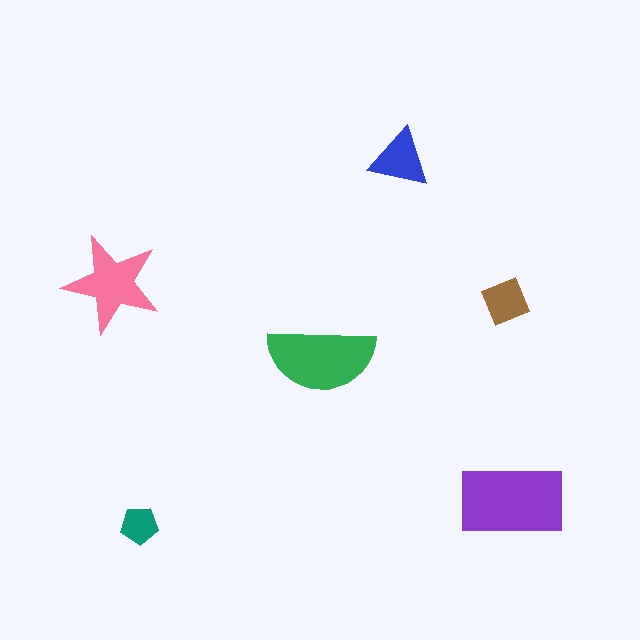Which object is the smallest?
The teal pentagon.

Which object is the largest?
The purple rectangle.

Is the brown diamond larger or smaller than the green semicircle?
Smaller.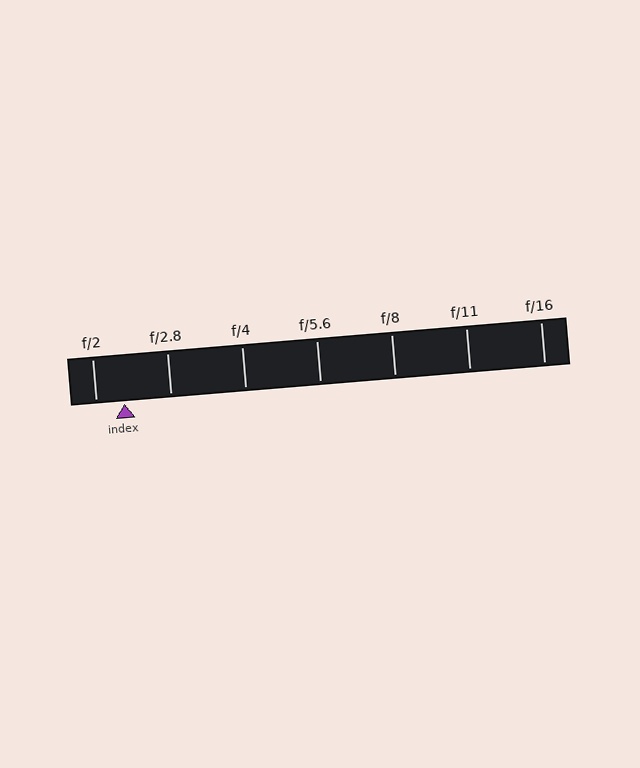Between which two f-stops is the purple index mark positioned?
The index mark is between f/2 and f/2.8.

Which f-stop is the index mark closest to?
The index mark is closest to f/2.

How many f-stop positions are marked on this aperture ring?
There are 7 f-stop positions marked.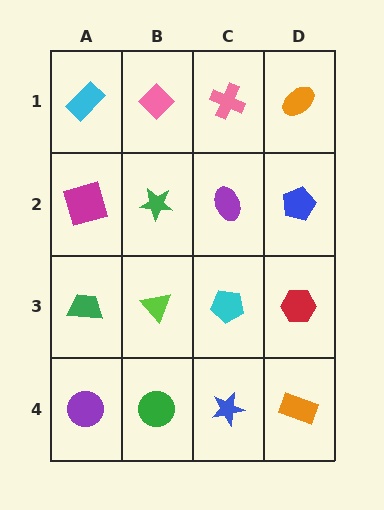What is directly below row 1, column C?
A purple ellipse.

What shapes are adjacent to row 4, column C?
A cyan pentagon (row 3, column C), a green circle (row 4, column B), an orange rectangle (row 4, column D).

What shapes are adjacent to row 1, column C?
A purple ellipse (row 2, column C), a pink diamond (row 1, column B), an orange ellipse (row 1, column D).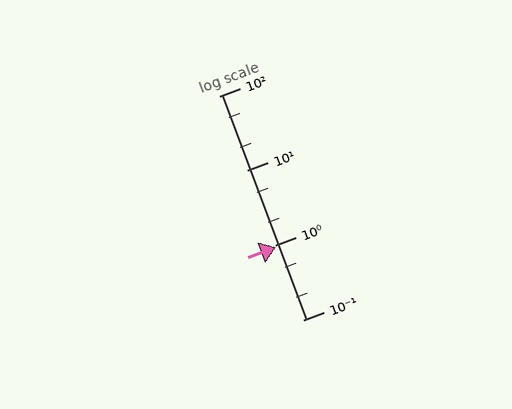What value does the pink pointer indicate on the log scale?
The pointer indicates approximately 0.95.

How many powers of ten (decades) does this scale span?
The scale spans 3 decades, from 0.1 to 100.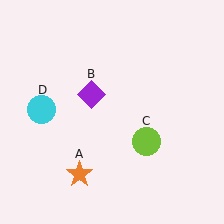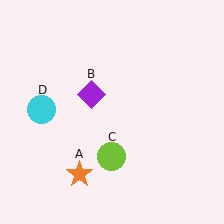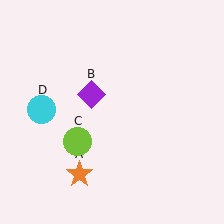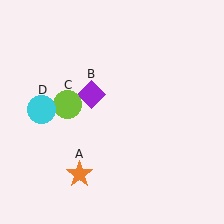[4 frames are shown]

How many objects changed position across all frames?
1 object changed position: lime circle (object C).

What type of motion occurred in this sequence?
The lime circle (object C) rotated clockwise around the center of the scene.